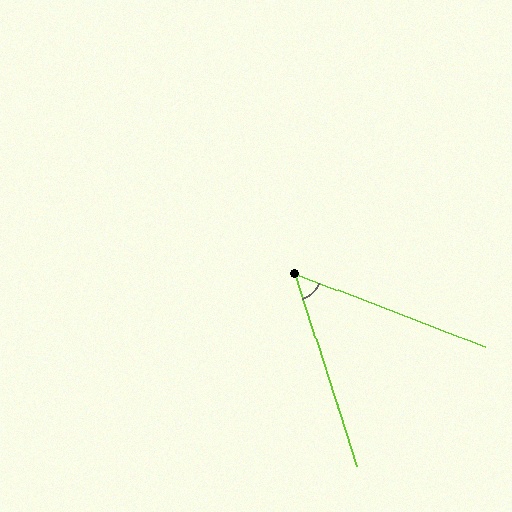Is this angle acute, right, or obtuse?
It is acute.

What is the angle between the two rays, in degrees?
Approximately 51 degrees.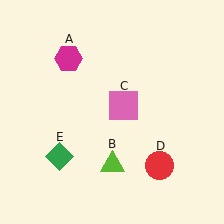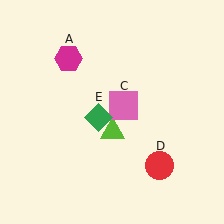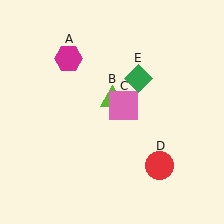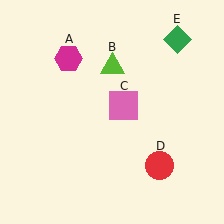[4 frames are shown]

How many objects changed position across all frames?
2 objects changed position: lime triangle (object B), green diamond (object E).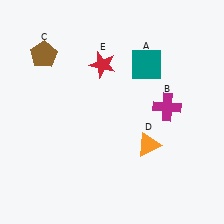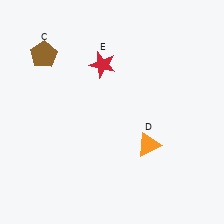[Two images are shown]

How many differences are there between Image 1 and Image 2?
There are 2 differences between the two images.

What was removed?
The teal square (A), the magenta cross (B) were removed in Image 2.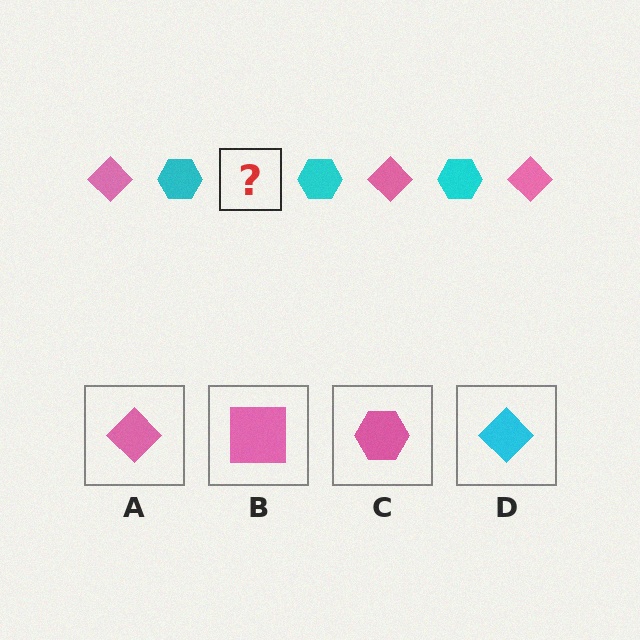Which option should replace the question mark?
Option A.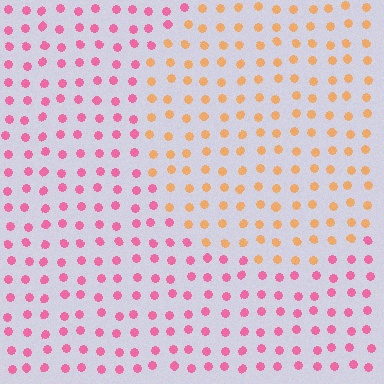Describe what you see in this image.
The image is filled with small pink elements in a uniform arrangement. A circle-shaped region is visible where the elements are tinted to a slightly different hue, forming a subtle color boundary.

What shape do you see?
I see a circle.